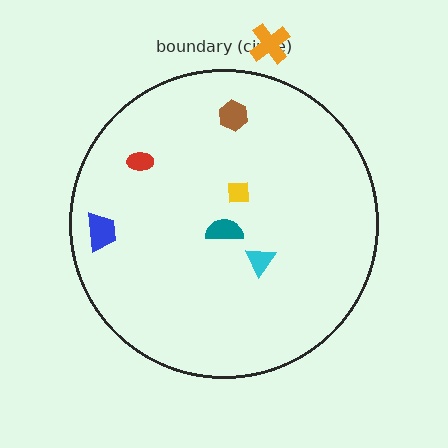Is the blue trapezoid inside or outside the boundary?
Inside.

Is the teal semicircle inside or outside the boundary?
Inside.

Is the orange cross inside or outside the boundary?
Outside.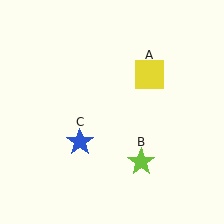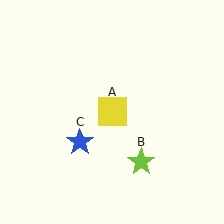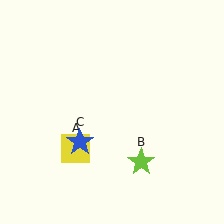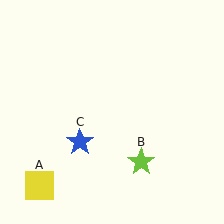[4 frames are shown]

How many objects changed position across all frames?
1 object changed position: yellow square (object A).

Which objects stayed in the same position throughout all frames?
Lime star (object B) and blue star (object C) remained stationary.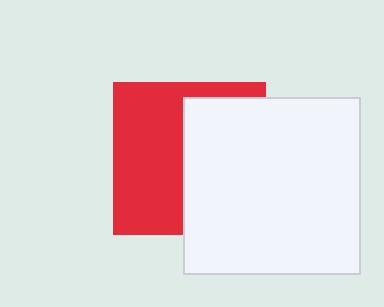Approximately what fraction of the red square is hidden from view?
Roughly 48% of the red square is hidden behind the white square.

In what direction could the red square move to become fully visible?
The red square could move left. That would shift it out from behind the white square entirely.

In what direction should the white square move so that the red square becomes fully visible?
The white square should move right. That is the shortest direction to clear the overlap and leave the red square fully visible.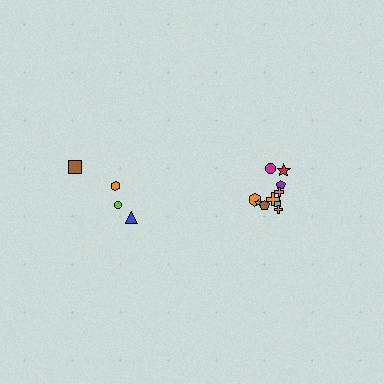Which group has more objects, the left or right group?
The right group.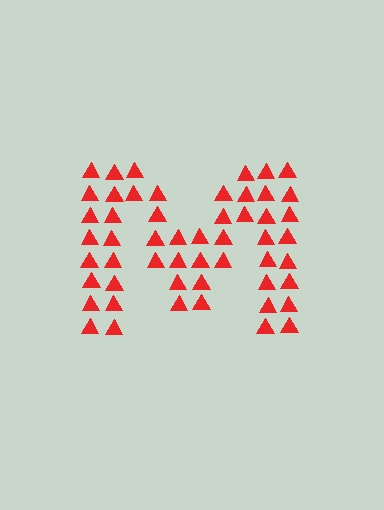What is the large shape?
The large shape is the letter M.